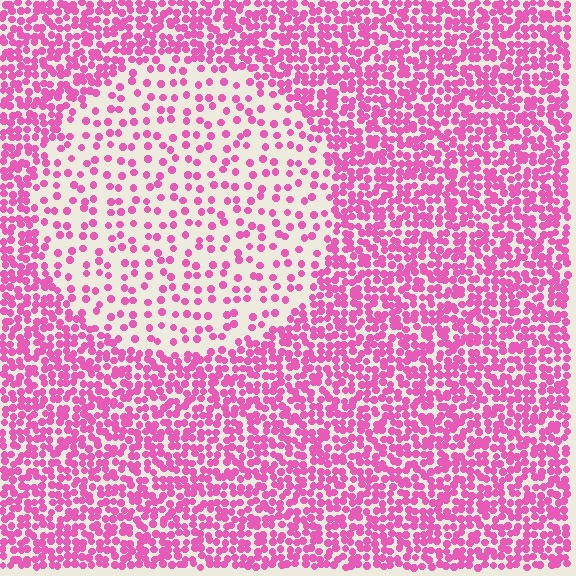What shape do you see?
I see a circle.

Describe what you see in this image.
The image contains small pink elements arranged at two different densities. A circle-shaped region is visible where the elements are less densely packed than the surrounding area.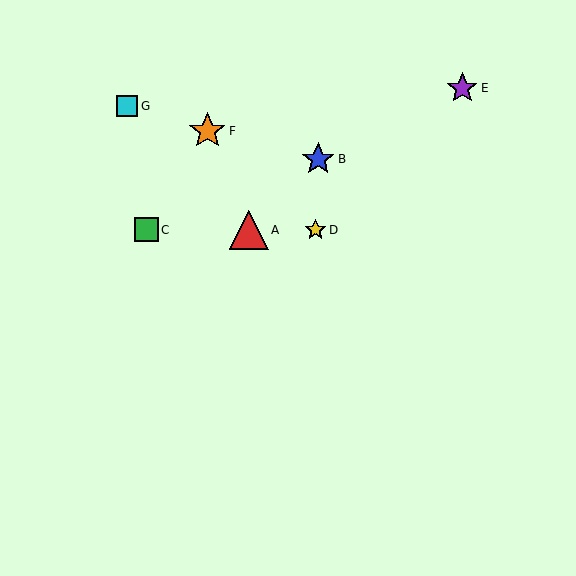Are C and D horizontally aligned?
Yes, both are at y≈230.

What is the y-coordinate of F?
Object F is at y≈131.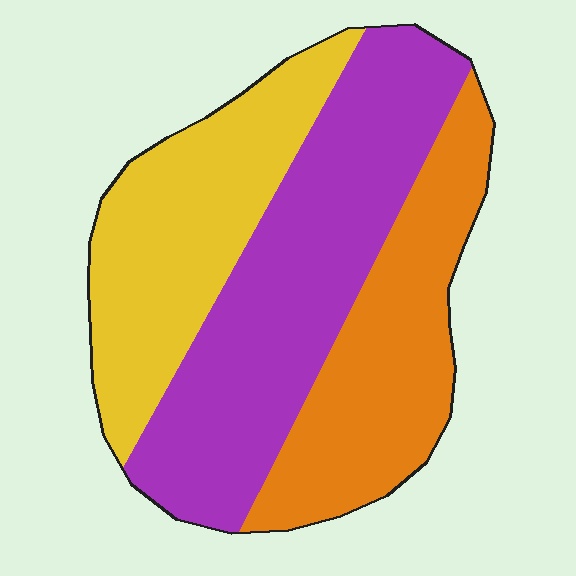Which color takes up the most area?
Purple, at roughly 40%.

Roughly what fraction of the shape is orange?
Orange covers around 30% of the shape.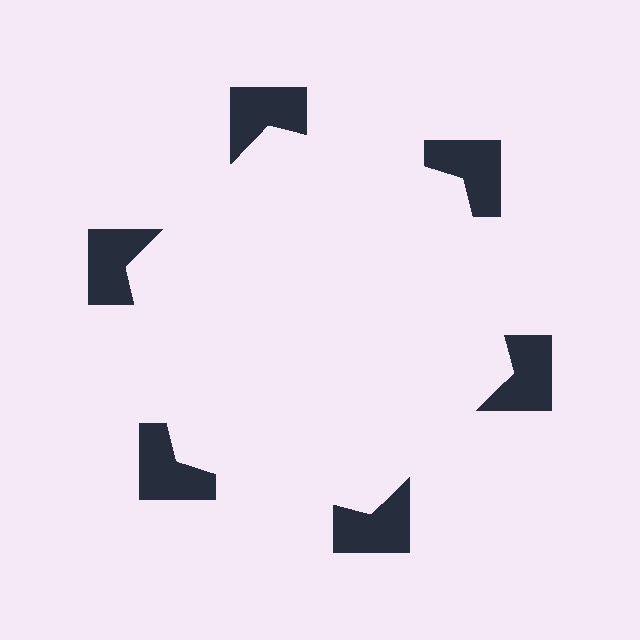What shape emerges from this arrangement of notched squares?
An illusory hexagon — its edges are inferred from the aligned wedge cuts in the notched squares, not physically drawn.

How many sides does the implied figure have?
6 sides.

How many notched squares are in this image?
There are 6 — one at each vertex of the illusory hexagon.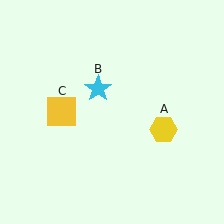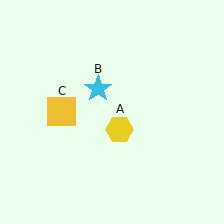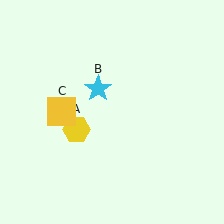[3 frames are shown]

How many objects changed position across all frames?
1 object changed position: yellow hexagon (object A).